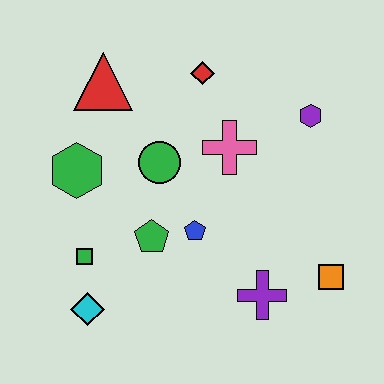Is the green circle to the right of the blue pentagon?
No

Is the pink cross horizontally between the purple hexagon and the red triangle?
Yes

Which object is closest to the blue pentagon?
The green pentagon is closest to the blue pentagon.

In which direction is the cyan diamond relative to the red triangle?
The cyan diamond is below the red triangle.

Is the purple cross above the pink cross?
No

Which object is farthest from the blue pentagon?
The red triangle is farthest from the blue pentagon.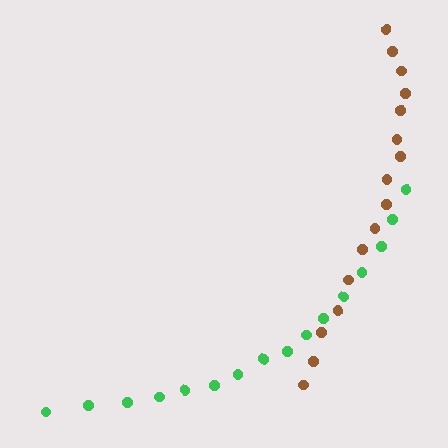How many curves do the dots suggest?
There are 2 distinct paths.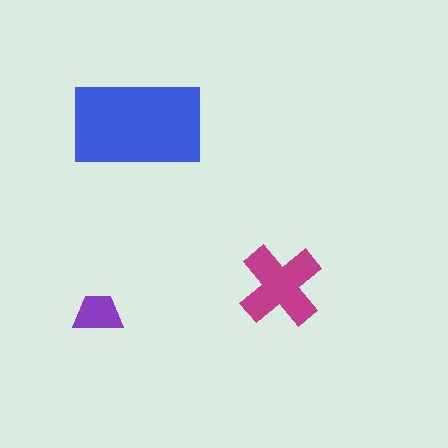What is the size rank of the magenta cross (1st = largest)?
2nd.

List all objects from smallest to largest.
The purple trapezoid, the magenta cross, the blue rectangle.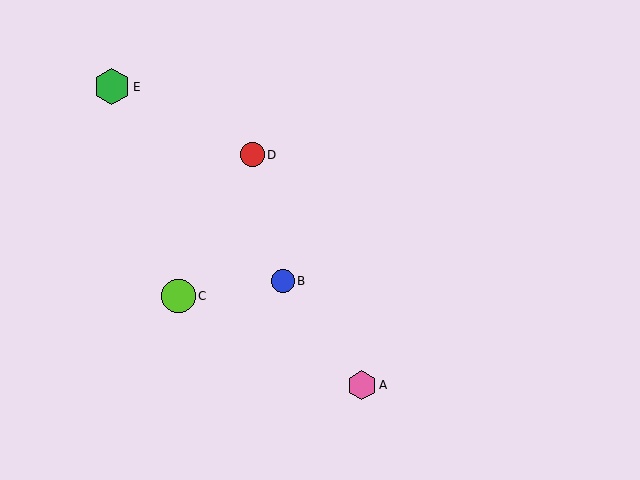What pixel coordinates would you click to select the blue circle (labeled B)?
Click at (283, 281) to select the blue circle B.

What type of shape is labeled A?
Shape A is a pink hexagon.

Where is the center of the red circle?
The center of the red circle is at (252, 155).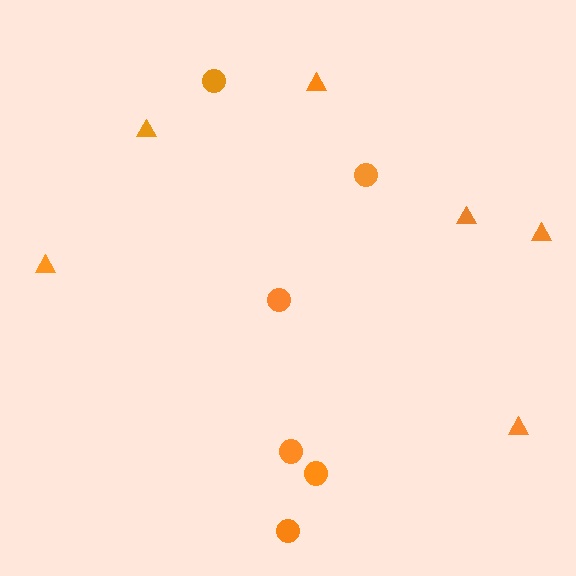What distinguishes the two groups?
There are 2 groups: one group of triangles (6) and one group of circles (6).